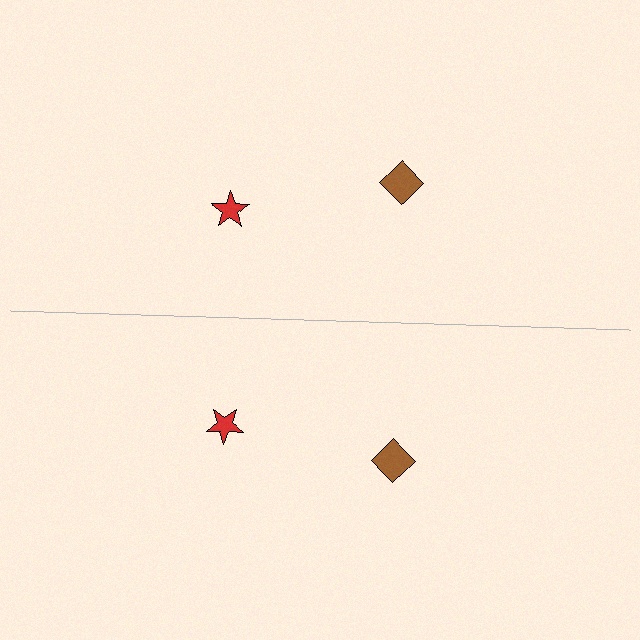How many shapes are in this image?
There are 4 shapes in this image.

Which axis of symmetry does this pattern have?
The pattern has a horizontal axis of symmetry running through the center of the image.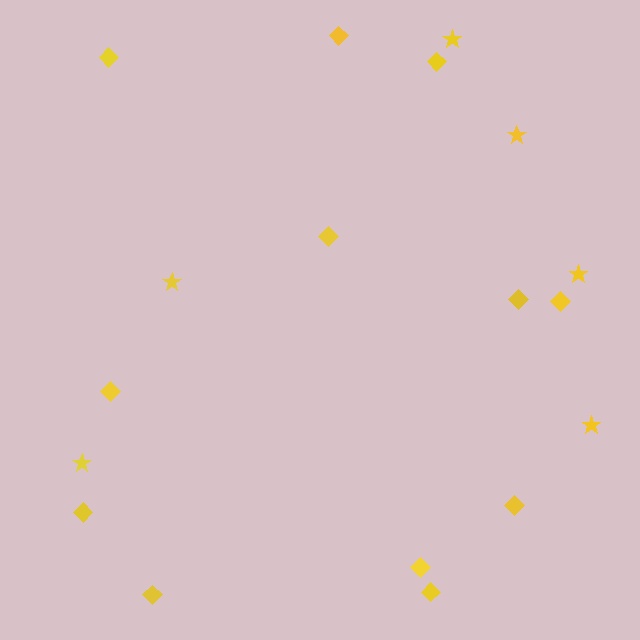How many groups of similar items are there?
There are 2 groups: one group of diamonds (12) and one group of stars (6).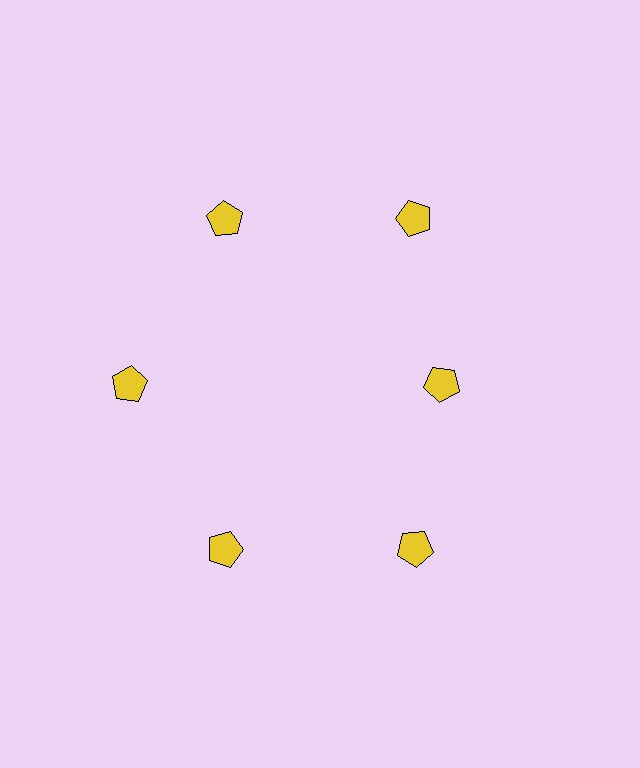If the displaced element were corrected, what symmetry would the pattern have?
It would have 6-fold rotational symmetry — the pattern would map onto itself every 60 degrees.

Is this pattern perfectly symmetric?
No. The 6 yellow pentagons are arranged in a ring, but one element near the 3 o'clock position is pulled inward toward the center, breaking the 6-fold rotational symmetry.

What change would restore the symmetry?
The symmetry would be restored by moving it outward, back onto the ring so that all 6 pentagons sit at equal angles and equal distance from the center.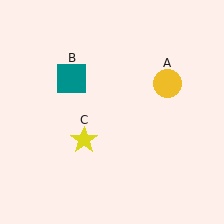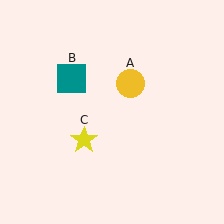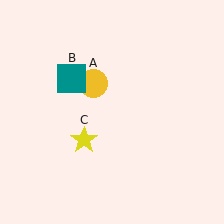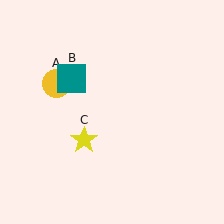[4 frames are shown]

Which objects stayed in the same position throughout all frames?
Teal square (object B) and yellow star (object C) remained stationary.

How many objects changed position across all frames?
1 object changed position: yellow circle (object A).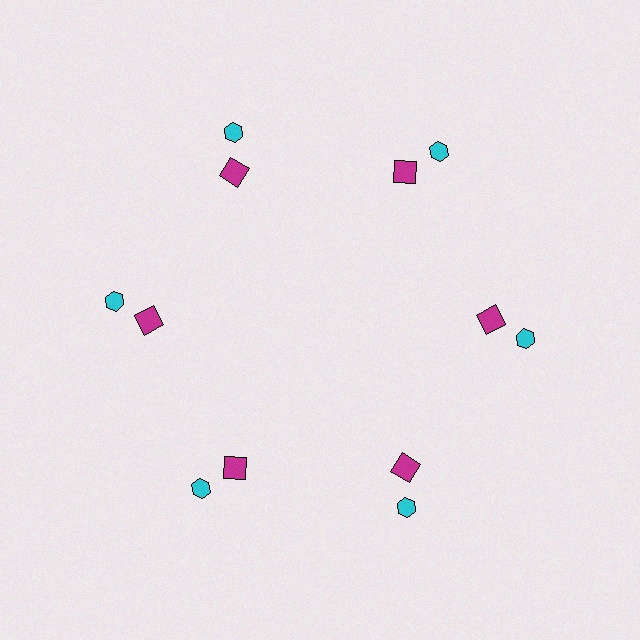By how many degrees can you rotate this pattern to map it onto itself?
The pattern maps onto itself every 60 degrees of rotation.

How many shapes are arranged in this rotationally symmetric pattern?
There are 12 shapes, arranged in 6 groups of 2.